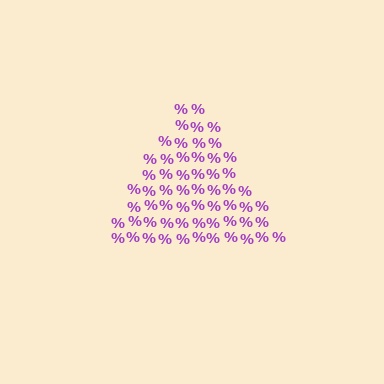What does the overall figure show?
The overall figure shows a triangle.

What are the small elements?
The small elements are percent signs.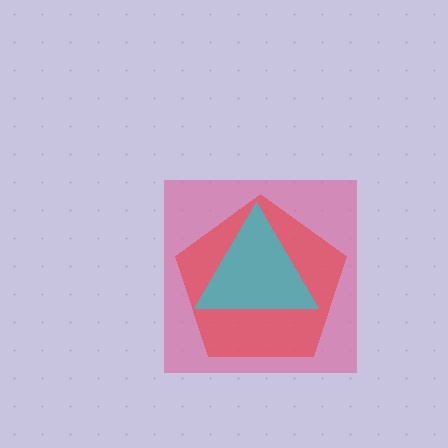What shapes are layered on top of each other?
The layered shapes are: a pink square, a red pentagon, a cyan triangle.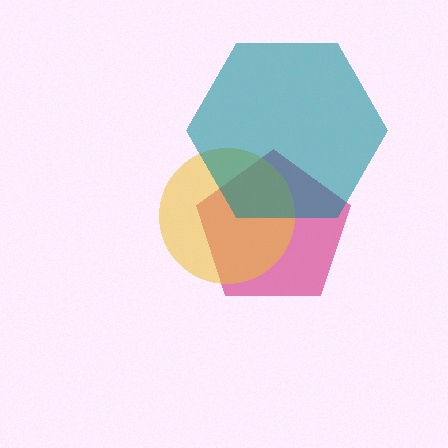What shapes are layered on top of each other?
The layered shapes are: a magenta pentagon, a yellow circle, a teal hexagon.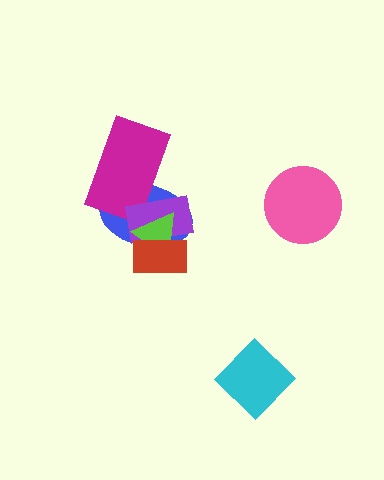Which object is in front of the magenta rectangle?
The purple rectangle is in front of the magenta rectangle.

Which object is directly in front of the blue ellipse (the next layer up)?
The magenta rectangle is directly in front of the blue ellipse.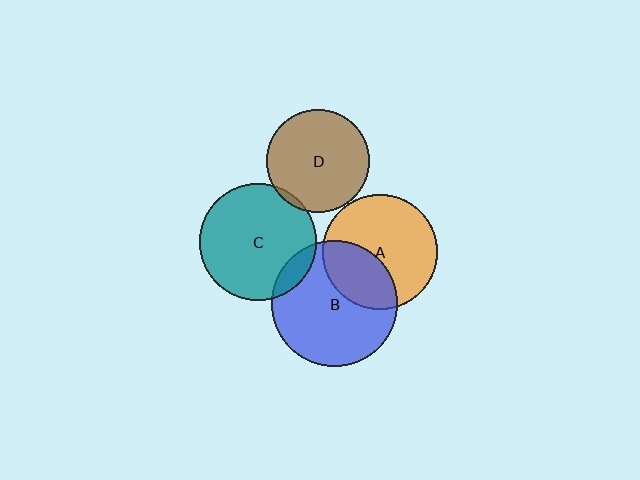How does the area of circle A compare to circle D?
Approximately 1.2 times.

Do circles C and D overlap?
Yes.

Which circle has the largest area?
Circle B (blue).